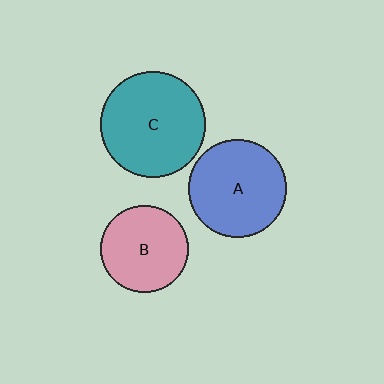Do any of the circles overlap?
No, none of the circles overlap.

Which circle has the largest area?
Circle C (teal).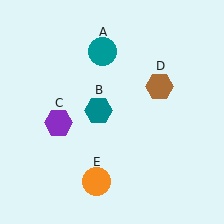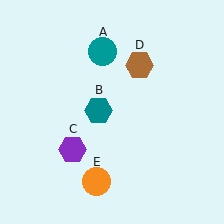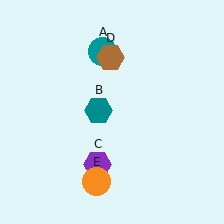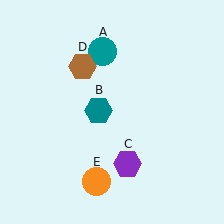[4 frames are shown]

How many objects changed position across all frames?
2 objects changed position: purple hexagon (object C), brown hexagon (object D).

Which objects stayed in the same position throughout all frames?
Teal circle (object A) and teal hexagon (object B) and orange circle (object E) remained stationary.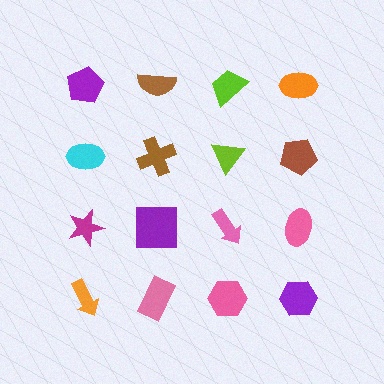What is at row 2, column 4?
A brown pentagon.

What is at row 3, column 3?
A pink arrow.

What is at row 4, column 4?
A purple hexagon.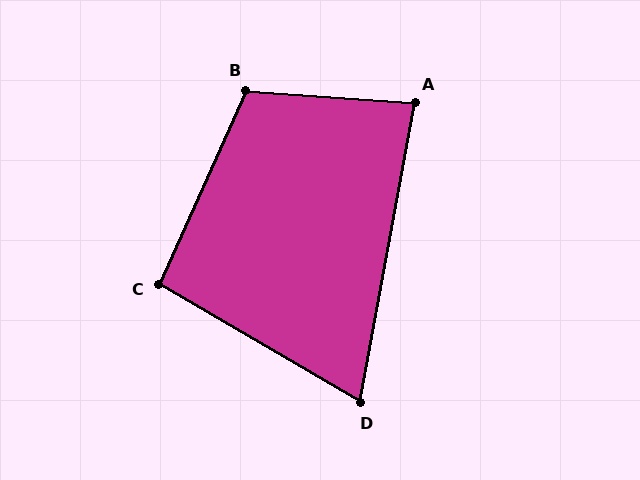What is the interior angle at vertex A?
Approximately 84 degrees (acute).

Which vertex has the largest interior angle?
B, at approximately 110 degrees.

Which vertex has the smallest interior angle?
D, at approximately 70 degrees.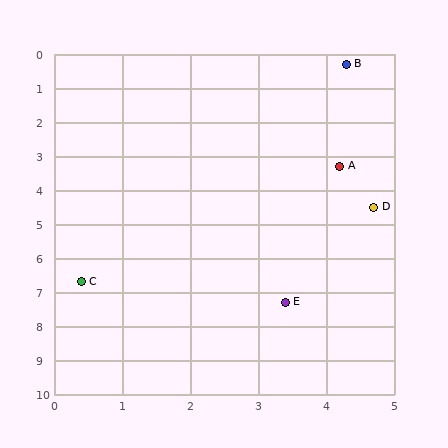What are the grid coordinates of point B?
Point B is at approximately (4.3, 0.3).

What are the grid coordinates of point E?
Point E is at approximately (3.4, 7.3).